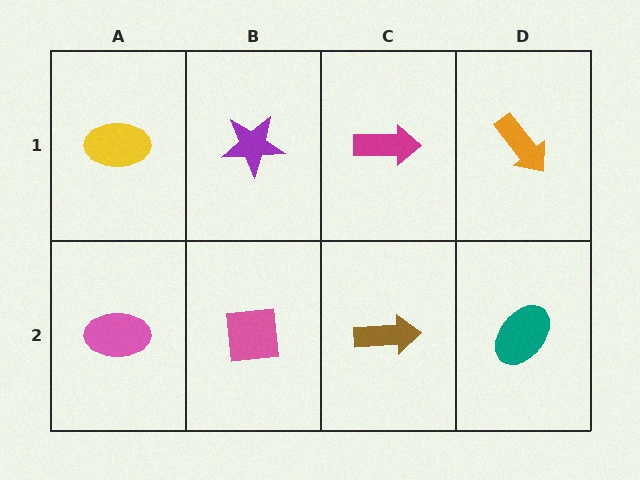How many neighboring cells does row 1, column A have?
2.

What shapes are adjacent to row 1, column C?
A brown arrow (row 2, column C), a purple star (row 1, column B), an orange arrow (row 1, column D).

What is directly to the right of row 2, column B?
A brown arrow.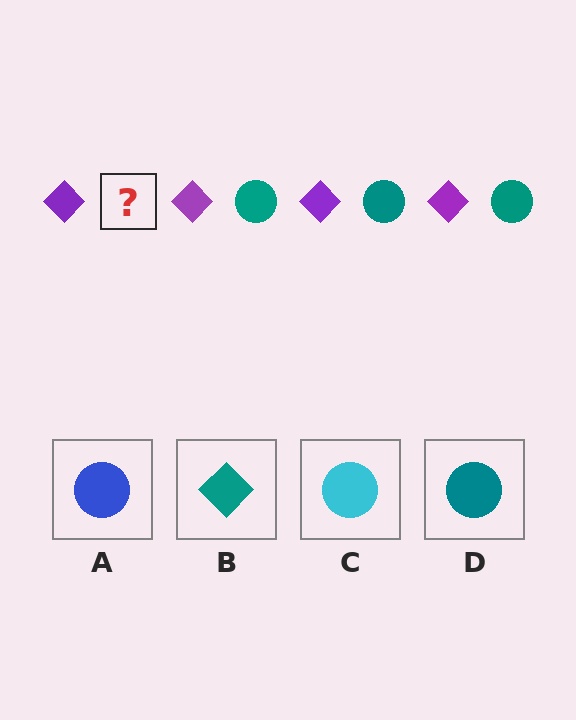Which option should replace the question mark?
Option D.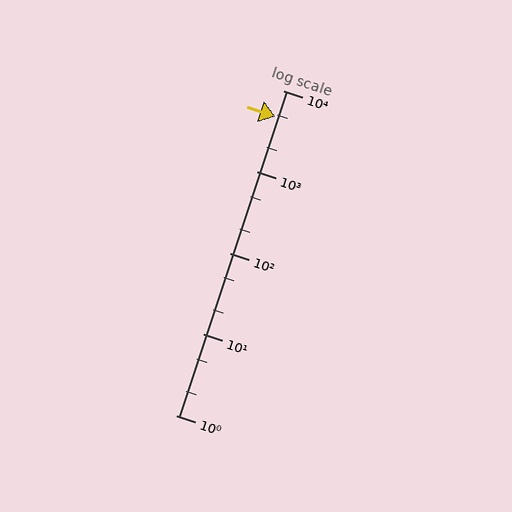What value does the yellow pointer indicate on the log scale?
The pointer indicates approximately 4800.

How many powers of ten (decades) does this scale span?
The scale spans 4 decades, from 1 to 10000.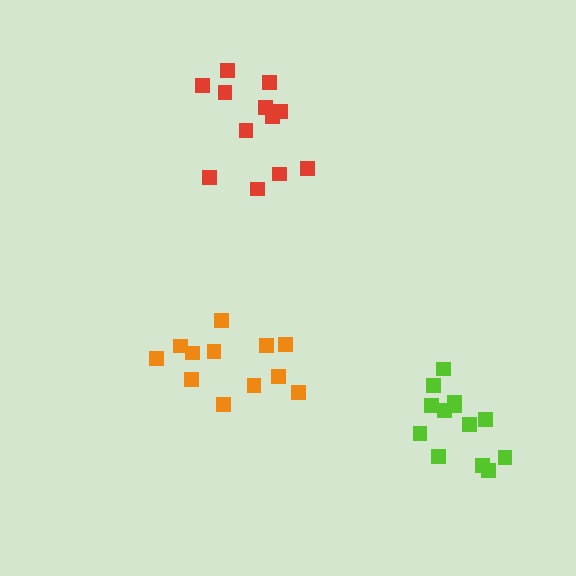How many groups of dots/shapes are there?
There are 3 groups.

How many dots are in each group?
Group 1: 13 dots, Group 2: 12 dots, Group 3: 12 dots (37 total).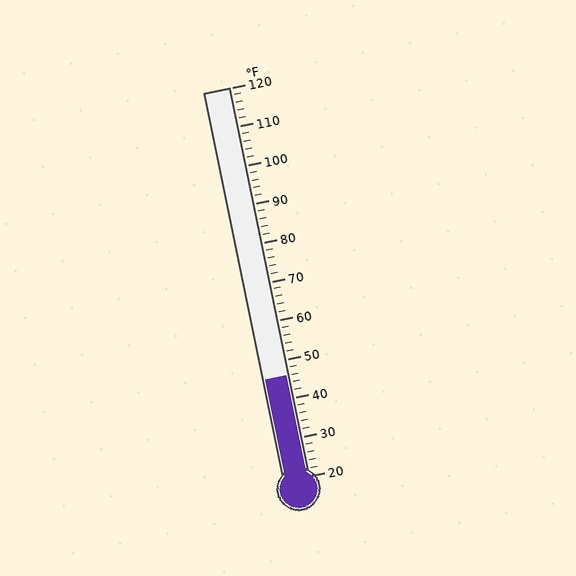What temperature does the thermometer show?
The thermometer shows approximately 46°F.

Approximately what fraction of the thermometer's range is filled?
The thermometer is filled to approximately 25% of its range.